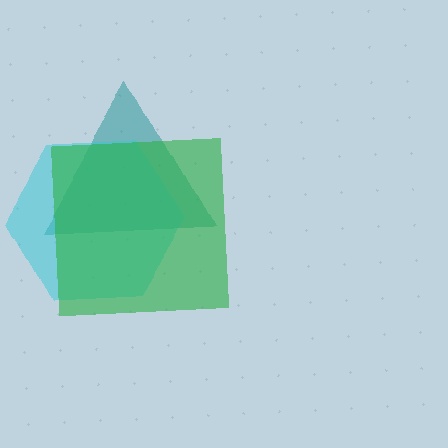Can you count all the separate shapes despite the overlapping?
Yes, there are 3 separate shapes.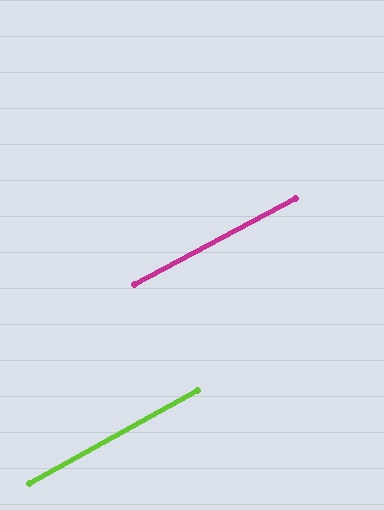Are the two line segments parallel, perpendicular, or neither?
Parallel — their directions differ by only 1.0°.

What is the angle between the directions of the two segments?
Approximately 1 degree.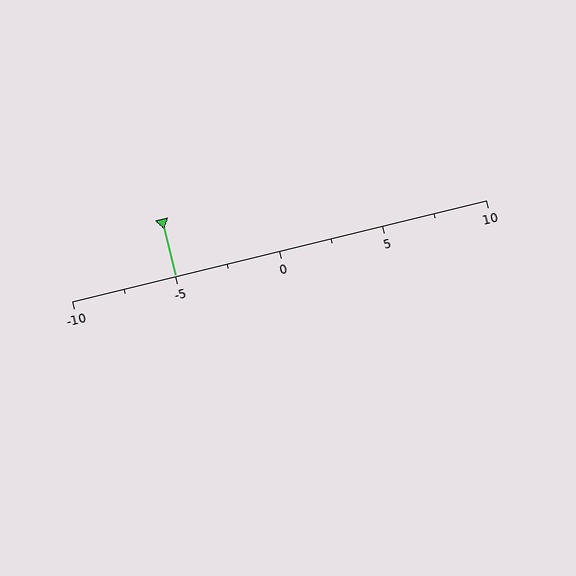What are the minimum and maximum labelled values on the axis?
The axis runs from -10 to 10.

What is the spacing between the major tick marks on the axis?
The major ticks are spaced 5 apart.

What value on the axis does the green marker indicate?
The marker indicates approximately -5.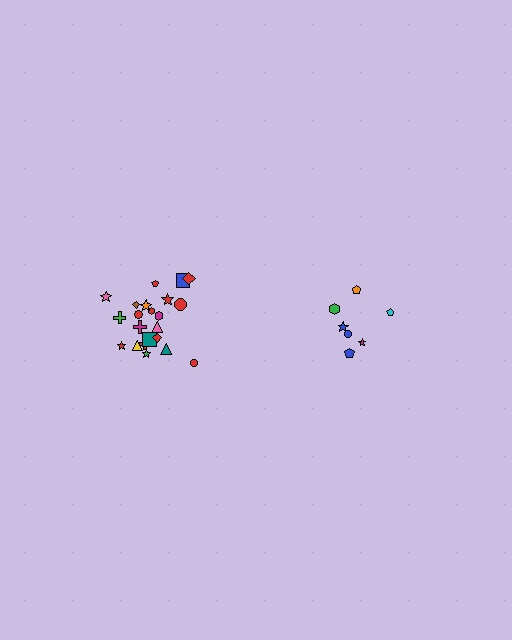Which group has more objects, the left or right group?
The left group.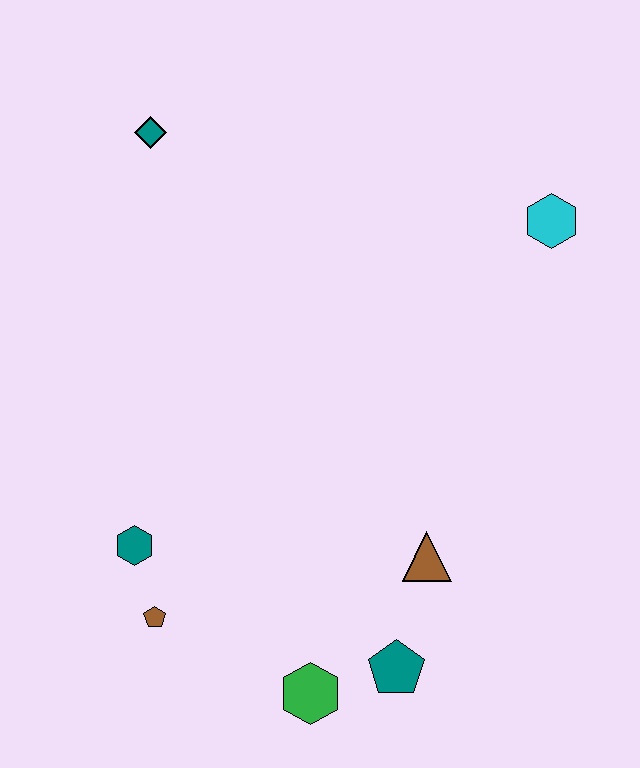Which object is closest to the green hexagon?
The teal pentagon is closest to the green hexagon.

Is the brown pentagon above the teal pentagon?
Yes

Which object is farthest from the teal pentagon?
The teal diamond is farthest from the teal pentagon.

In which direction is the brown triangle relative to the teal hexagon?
The brown triangle is to the right of the teal hexagon.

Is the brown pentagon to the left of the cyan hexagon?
Yes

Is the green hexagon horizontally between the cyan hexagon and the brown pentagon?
Yes